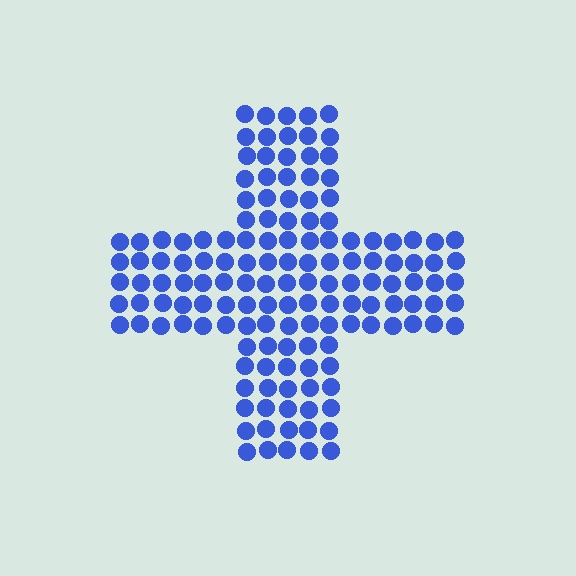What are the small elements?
The small elements are circles.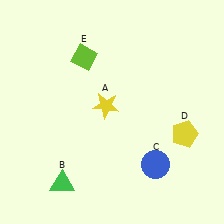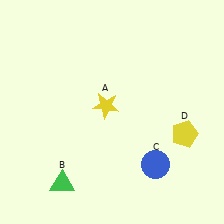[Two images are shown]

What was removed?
The lime diamond (E) was removed in Image 2.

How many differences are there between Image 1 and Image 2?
There is 1 difference between the two images.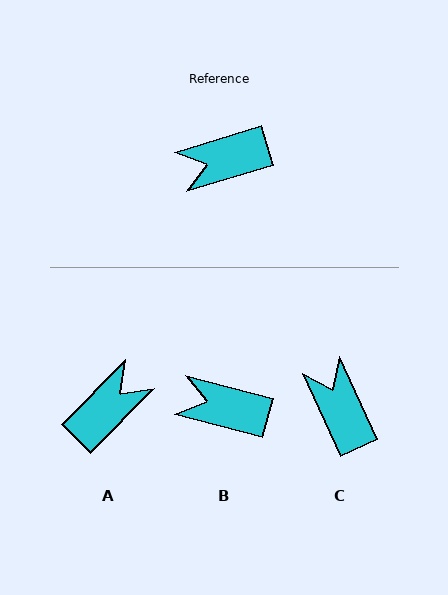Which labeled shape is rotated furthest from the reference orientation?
A, about 152 degrees away.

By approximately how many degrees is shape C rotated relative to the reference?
Approximately 82 degrees clockwise.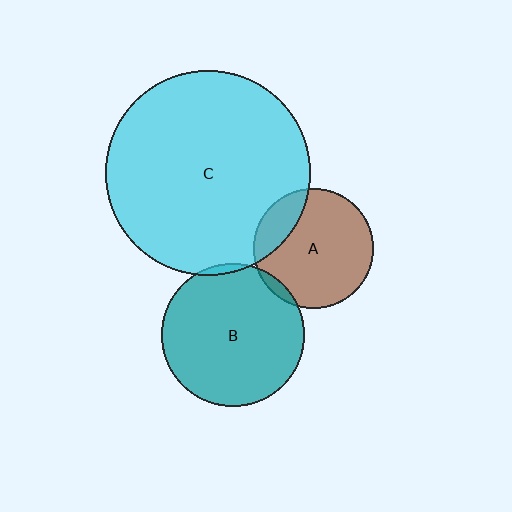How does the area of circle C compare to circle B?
Approximately 2.1 times.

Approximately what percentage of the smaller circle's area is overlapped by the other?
Approximately 5%.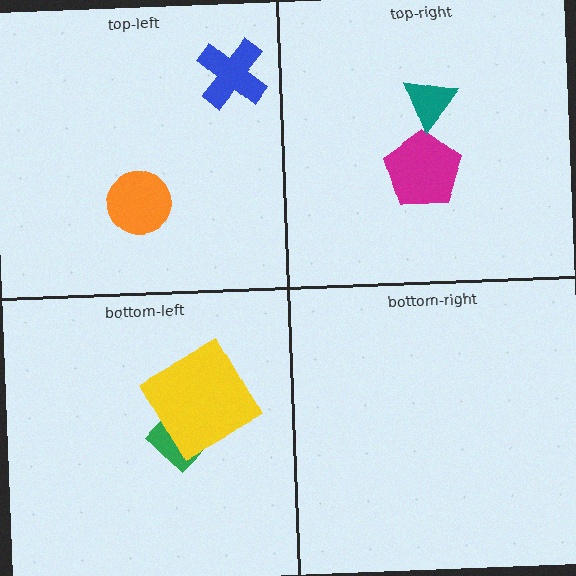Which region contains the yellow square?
The bottom-left region.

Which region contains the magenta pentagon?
The top-right region.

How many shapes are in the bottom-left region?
2.